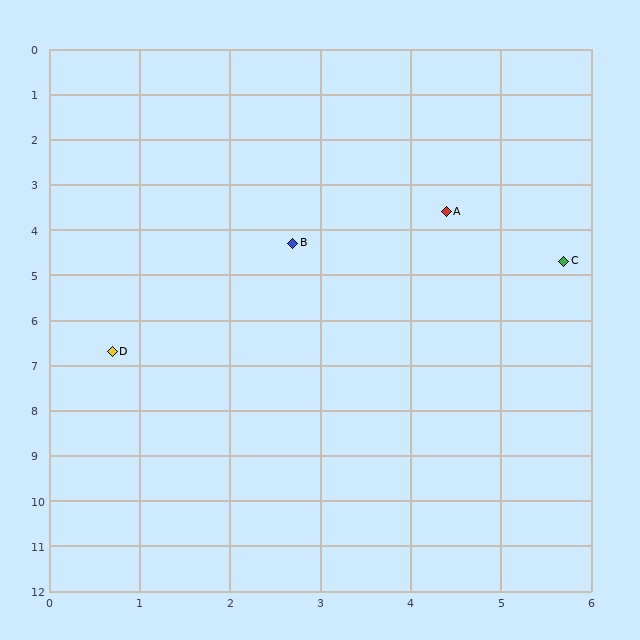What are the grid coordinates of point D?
Point D is at approximately (0.7, 6.7).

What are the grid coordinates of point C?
Point C is at approximately (5.7, 4.7).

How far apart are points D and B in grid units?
Points D and B are about 3.1 grid units apart.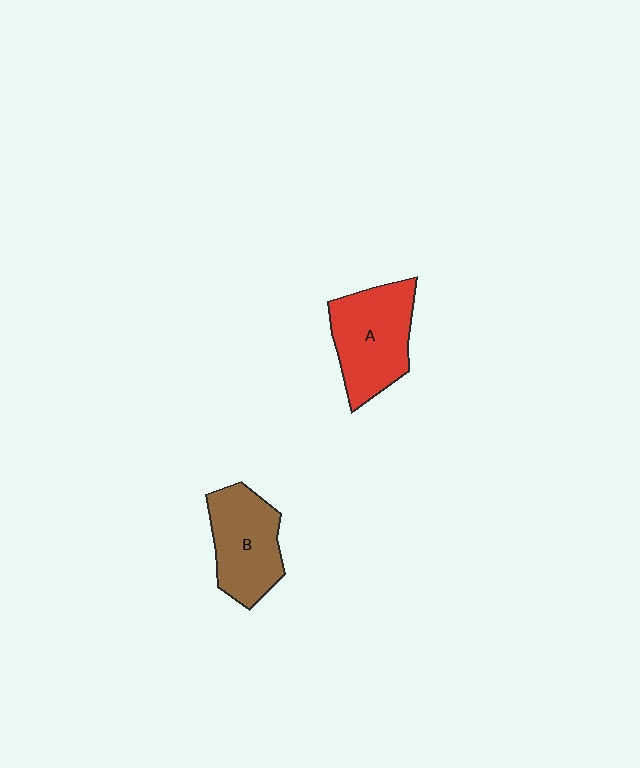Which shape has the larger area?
Shape A (red).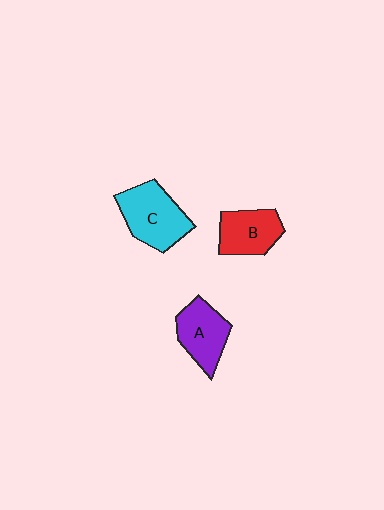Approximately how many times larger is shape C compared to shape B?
Approximately 1.3 times.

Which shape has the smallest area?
Shape B (red).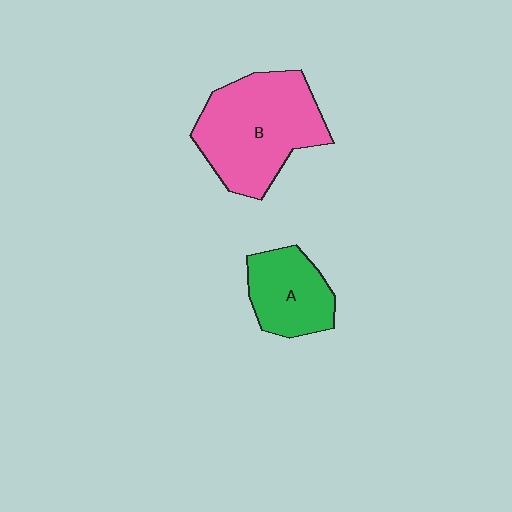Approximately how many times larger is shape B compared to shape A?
Approximately 1.8 times.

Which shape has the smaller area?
Shape A (green).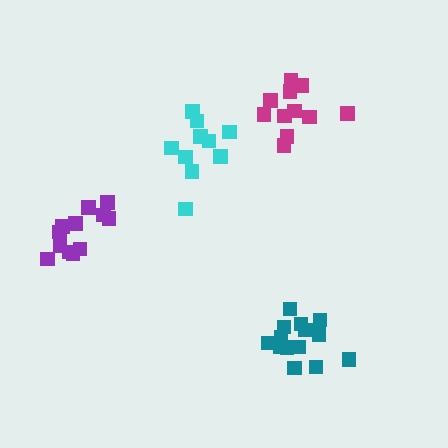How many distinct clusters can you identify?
There are 4 distinct clusters.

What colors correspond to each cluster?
The clusters are colored: cyan, magenta, teal, purple.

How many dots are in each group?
Group 1: 10 dots, Group 2: 12 dots, Group 3: 14 dots, Group 4: 12 dots (48 total).